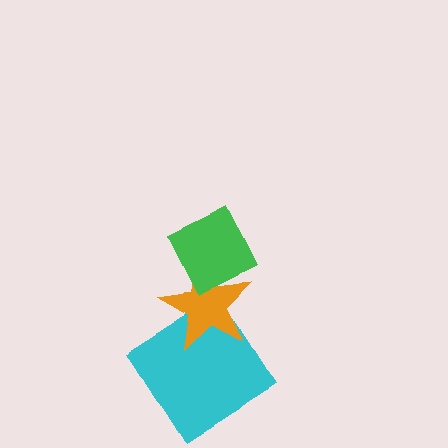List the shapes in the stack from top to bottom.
From top to bottom: the green diamond, the orange star, the cyan diamond.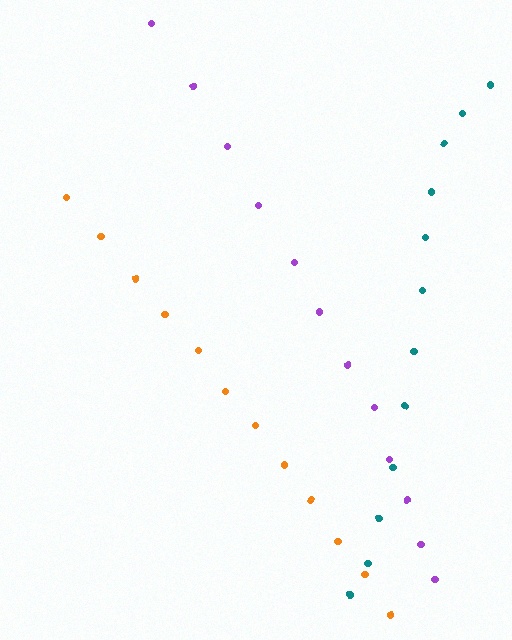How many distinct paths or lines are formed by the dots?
There are 3 distinct paths.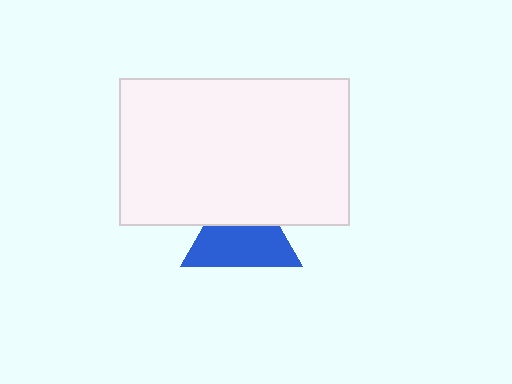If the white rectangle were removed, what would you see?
You would see the complete blue triangle.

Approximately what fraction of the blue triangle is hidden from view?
Roughly 37% of the blue triangle is hidden behind the white rectangle.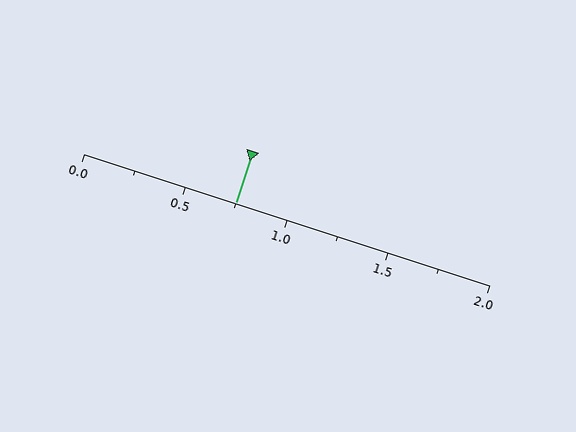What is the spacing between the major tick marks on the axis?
The major ticks are spaced 0.5 apart.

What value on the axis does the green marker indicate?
The marker indicates approximately 0.75.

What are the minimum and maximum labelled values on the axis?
The axis runs from 0.0 to 2.0.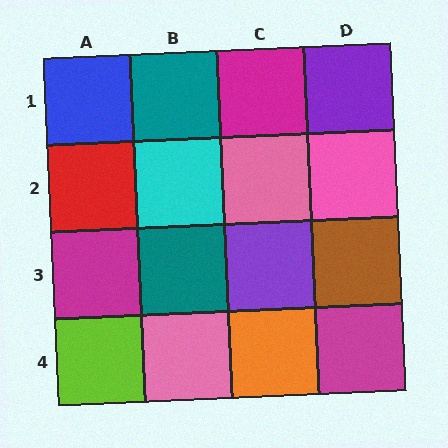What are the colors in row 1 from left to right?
Blue, teal, magenta, purple.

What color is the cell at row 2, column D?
Pink.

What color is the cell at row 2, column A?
Red.